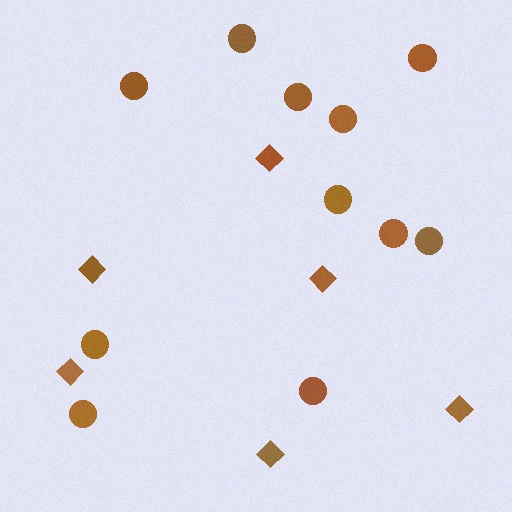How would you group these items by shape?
There are 2 groups: one group of circles (11) and one group of diamonds (6).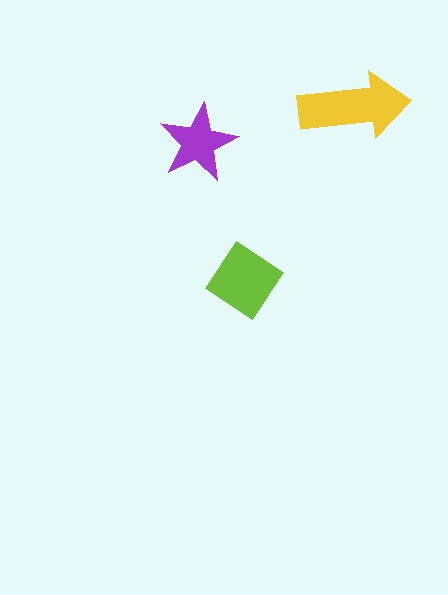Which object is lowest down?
The lime diamond is bottommost.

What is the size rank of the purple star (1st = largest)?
3rd.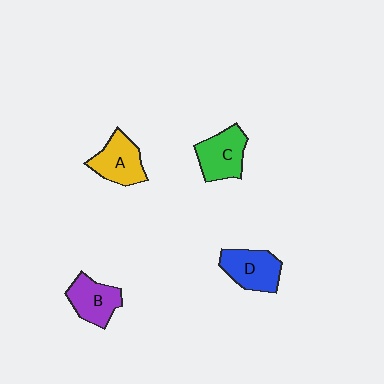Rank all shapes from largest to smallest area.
From largest to smallest: D (blue), C (green), A (yellow), B (purple).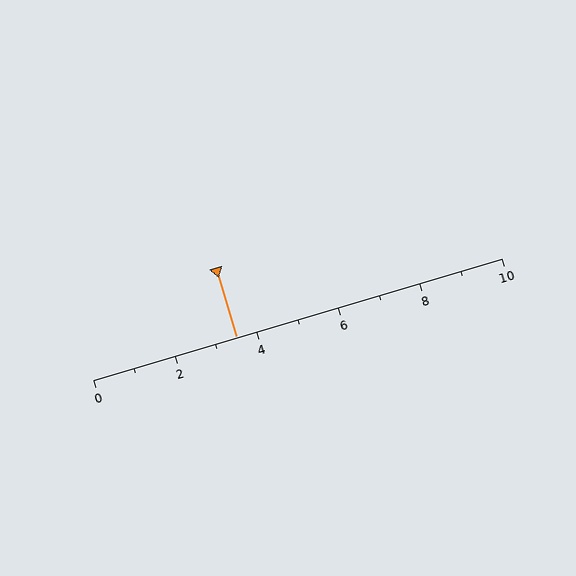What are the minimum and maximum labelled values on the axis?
The axis runs from 0 to 10.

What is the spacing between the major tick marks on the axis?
The major ticks are spaced 2 apart.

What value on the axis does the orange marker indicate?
The marker indicates approximately 3.5.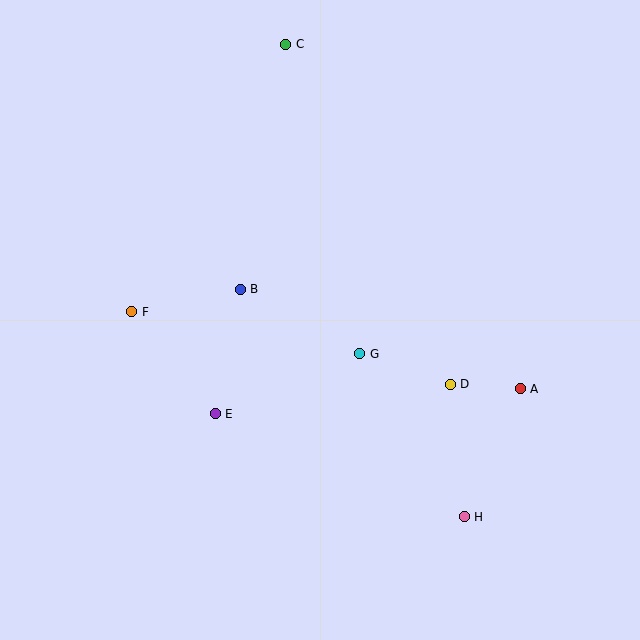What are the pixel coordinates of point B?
Point B is at (240, 289).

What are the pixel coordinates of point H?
Point H is at (464, 517).